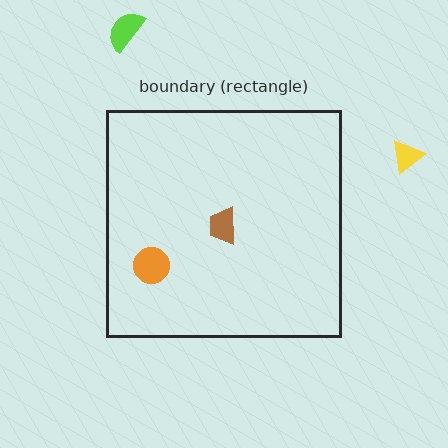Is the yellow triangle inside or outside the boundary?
Outside.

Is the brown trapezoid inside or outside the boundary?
Inside.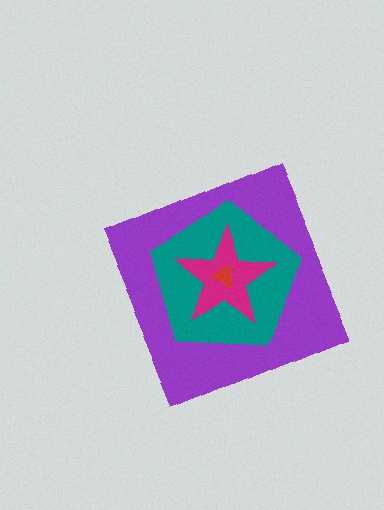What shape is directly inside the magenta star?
The red triangle.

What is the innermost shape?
The red triangle.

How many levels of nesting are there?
4.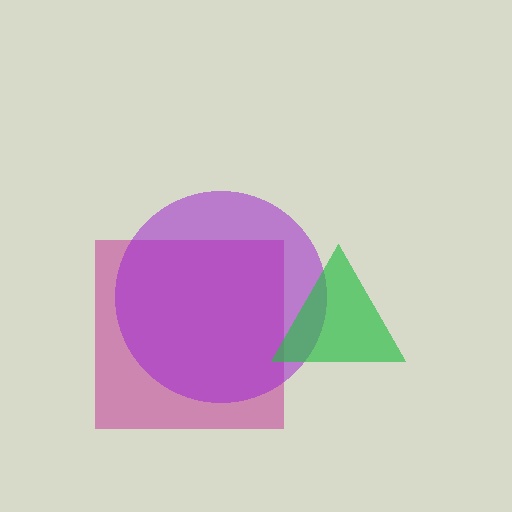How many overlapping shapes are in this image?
There are 3 overlapping shapes in the image.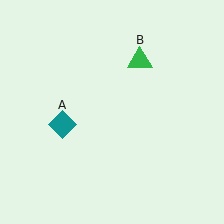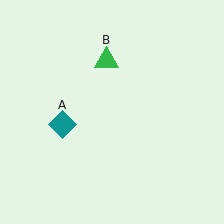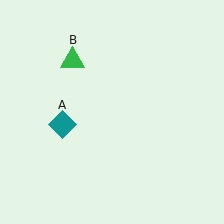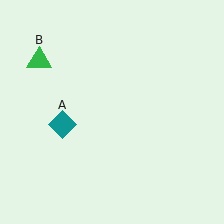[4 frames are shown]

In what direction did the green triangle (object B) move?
The green triangle (object B) moved left.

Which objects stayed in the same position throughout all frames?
Teal diamond (object A) remained stationary.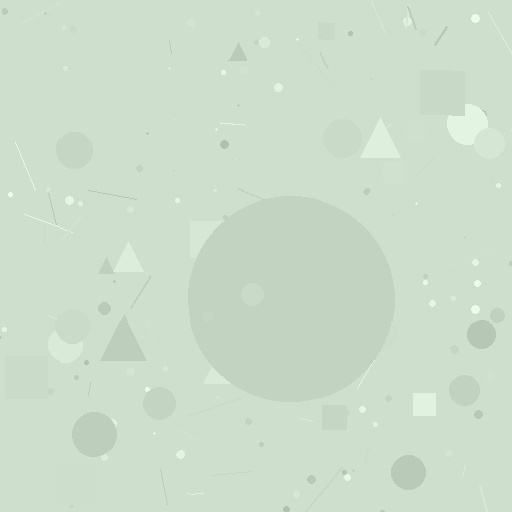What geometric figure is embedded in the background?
A circle is embedded in the background.